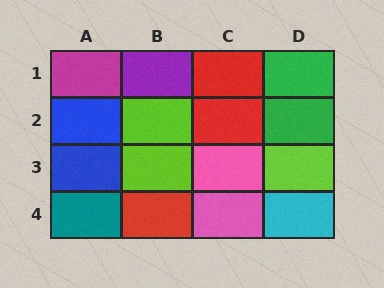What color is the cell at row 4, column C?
Pink.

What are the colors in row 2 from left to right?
Blue, lime, red, green.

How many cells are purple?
1 cell is purple.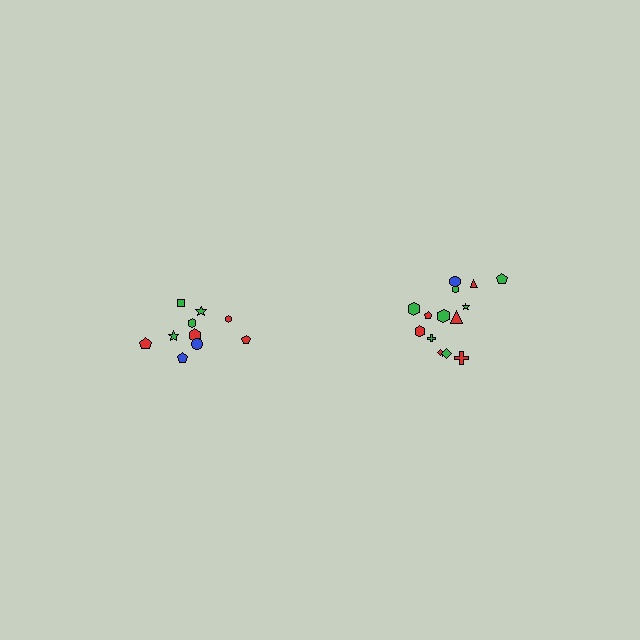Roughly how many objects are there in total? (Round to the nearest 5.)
Roughly 25 objects in total.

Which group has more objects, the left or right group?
The right group.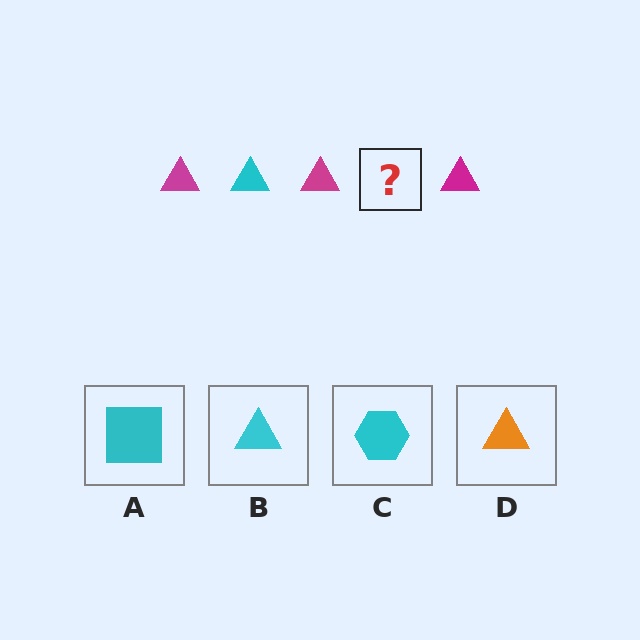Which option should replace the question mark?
Option B.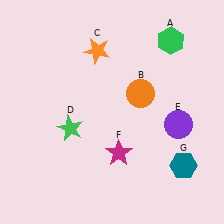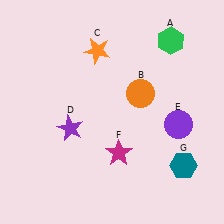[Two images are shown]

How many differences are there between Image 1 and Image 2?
There is 1 difference between the two images.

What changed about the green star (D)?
In Image 1, D is green. In Image 2, it changed to purple.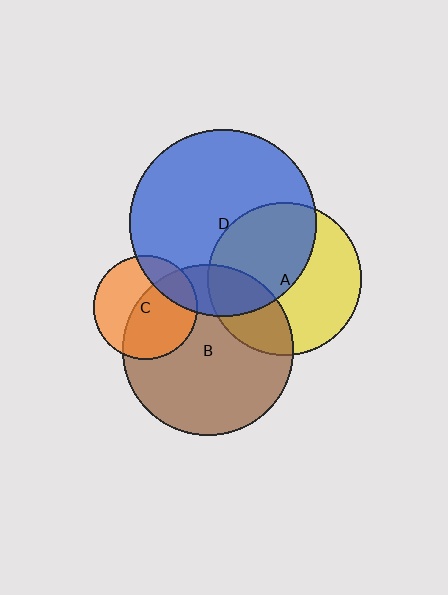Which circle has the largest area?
Circle D (blue).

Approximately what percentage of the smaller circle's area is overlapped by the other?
Approximately 20%.